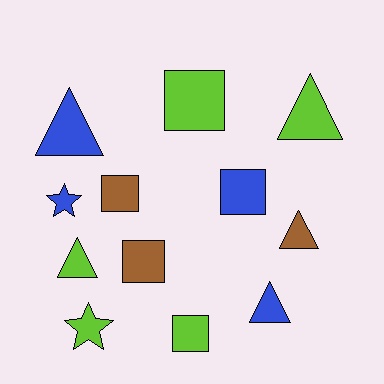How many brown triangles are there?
There is 1 brown triangle.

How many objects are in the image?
There are 12 objects.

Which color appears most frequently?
Lime, with 5 objects.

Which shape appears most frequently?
Square, with 5 objects.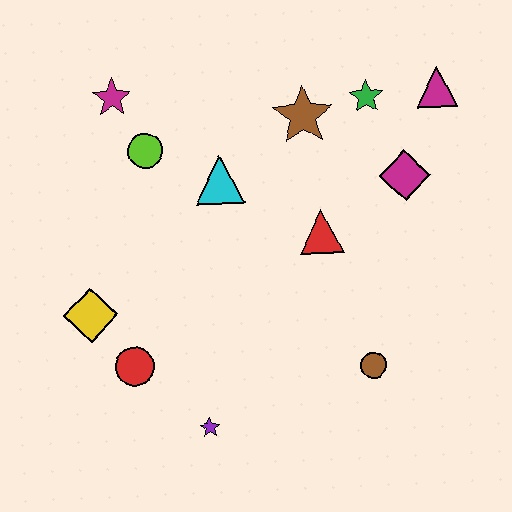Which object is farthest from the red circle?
The magenta triangle is farthest from the red circle.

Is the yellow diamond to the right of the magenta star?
No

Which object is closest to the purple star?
The red circle is closest to the purple star.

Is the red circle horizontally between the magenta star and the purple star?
Yes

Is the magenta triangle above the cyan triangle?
Yes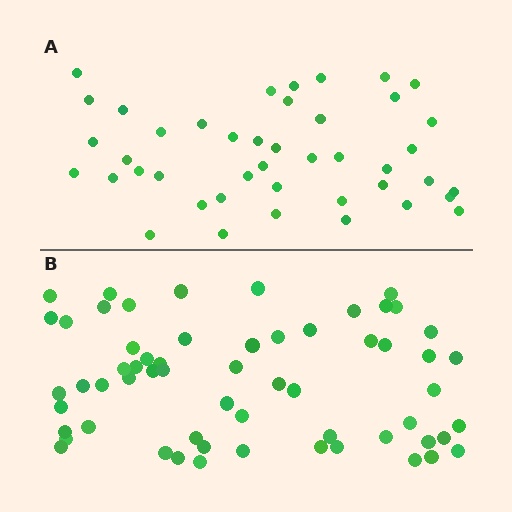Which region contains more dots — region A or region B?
Region B (the bottom region) has more dots.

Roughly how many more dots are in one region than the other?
Region B has approximately 15 more dots than region A.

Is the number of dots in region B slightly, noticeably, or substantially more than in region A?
Region B has noticeably more, but not dramatically so. The ratio is roughly 1.4 to 1.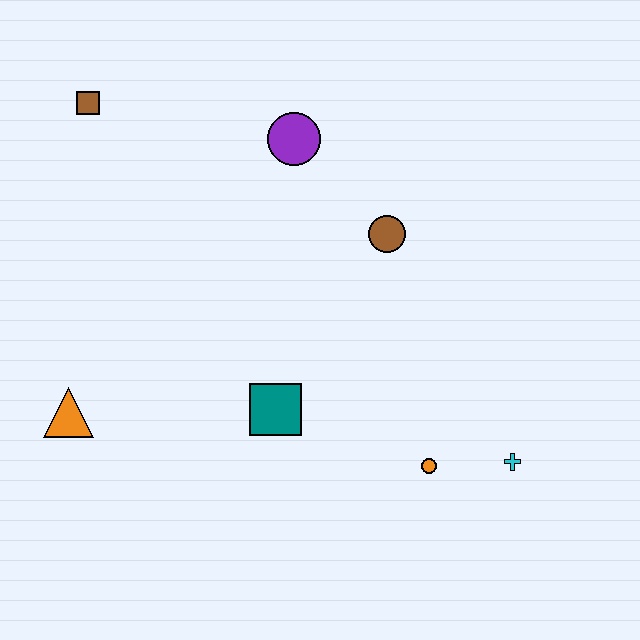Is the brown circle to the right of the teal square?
Yes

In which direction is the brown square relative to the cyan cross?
The brown square is to the left of the cyan cross.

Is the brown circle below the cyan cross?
No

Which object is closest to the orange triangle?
The teal square is closest to the orange triangle.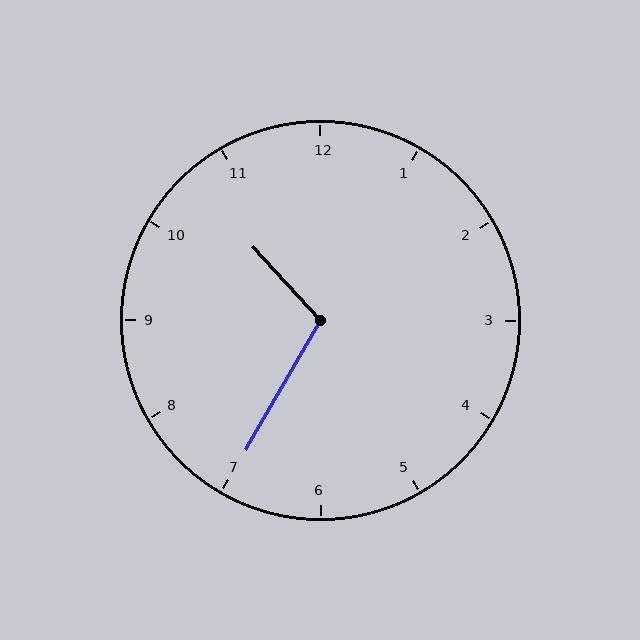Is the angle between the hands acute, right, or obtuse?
It is obtuse.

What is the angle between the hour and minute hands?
Approximately 108 degrees.